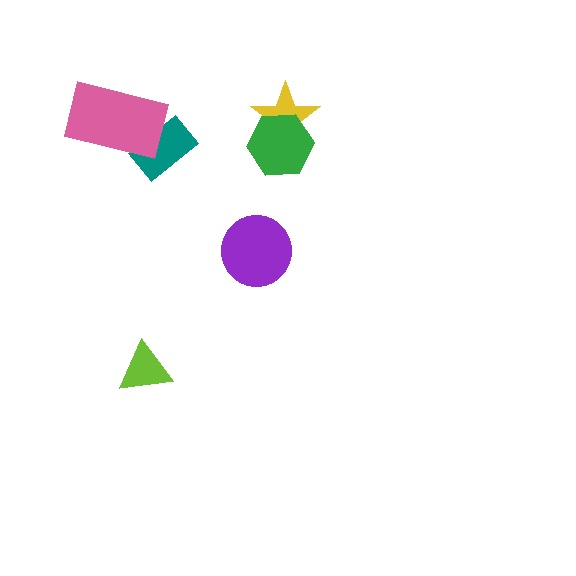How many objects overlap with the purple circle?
0 objects overlap with the purple circle.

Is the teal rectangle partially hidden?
Yes, it is partially covered by another shape.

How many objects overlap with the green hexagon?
1 object overlaps with the green hexagon.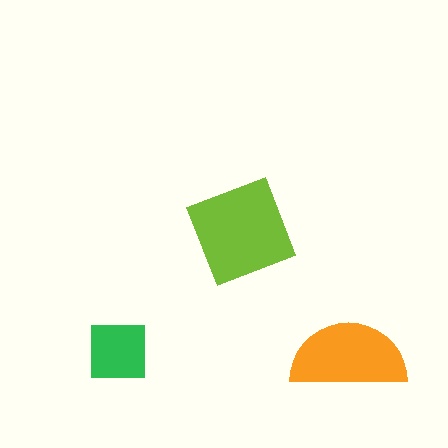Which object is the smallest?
The green square.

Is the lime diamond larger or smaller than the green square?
Larger.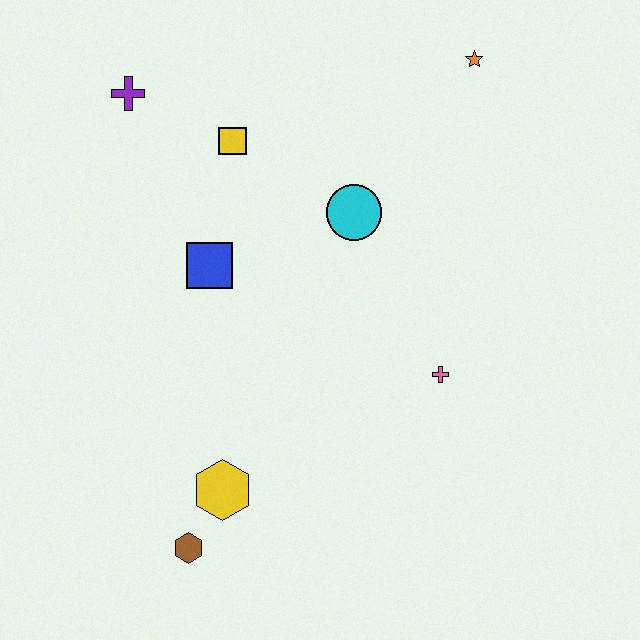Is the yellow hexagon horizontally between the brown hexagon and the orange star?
Yes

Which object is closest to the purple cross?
The yellow square is closest to the purple cross.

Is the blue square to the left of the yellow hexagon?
Yes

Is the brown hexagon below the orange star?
Yes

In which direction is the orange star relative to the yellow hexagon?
The orange star is above the yellow hexagon.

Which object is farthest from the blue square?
The orange star is farthest from the blue square.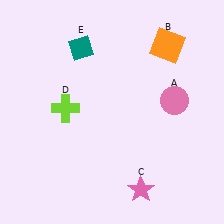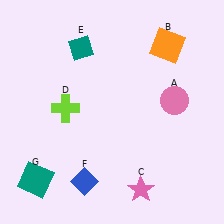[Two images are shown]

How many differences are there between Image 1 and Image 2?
There are 2 differences between the two images.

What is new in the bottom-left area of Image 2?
A blue diamond (F) was added in the bottom-left area of Image 2.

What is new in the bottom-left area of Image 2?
A teal square (G) was added in the bottom-left area of Image 2.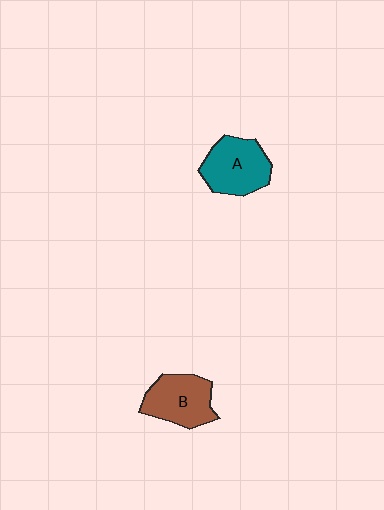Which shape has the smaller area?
Shape B (brown).